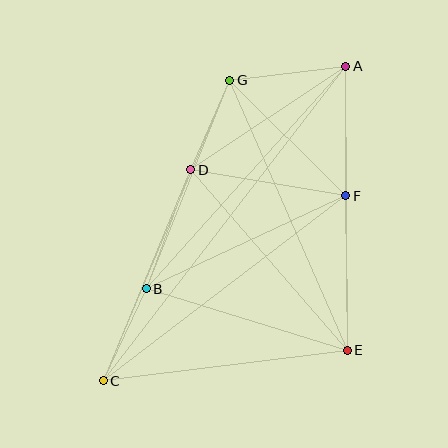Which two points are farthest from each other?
Points A and C are farthest from each other.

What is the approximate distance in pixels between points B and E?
The distance between B and E is approximately 210 pixels.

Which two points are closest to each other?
Points D and G are closest to each other.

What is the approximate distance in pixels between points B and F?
The distance between B and F is approximately 220 pixels.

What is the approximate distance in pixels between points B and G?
The distance between B and G is approximately 225 pixels.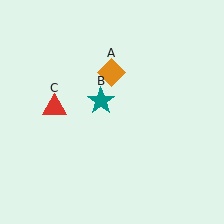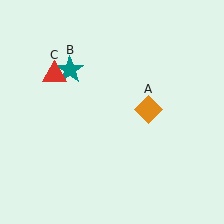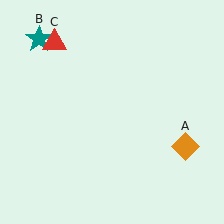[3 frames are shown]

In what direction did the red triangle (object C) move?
The red triangle (object C) moved up.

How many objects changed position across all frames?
3 objects changed position: orange diamond (object A), teal star (object B), red triangle (object C).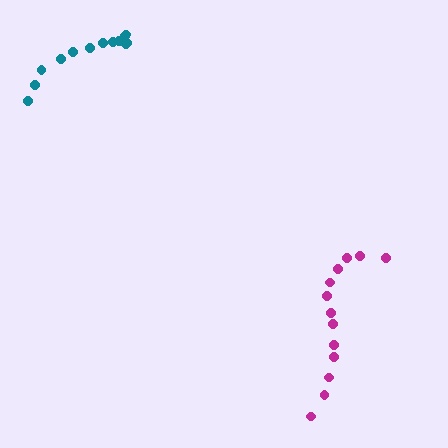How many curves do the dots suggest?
There are 2 distinct paths.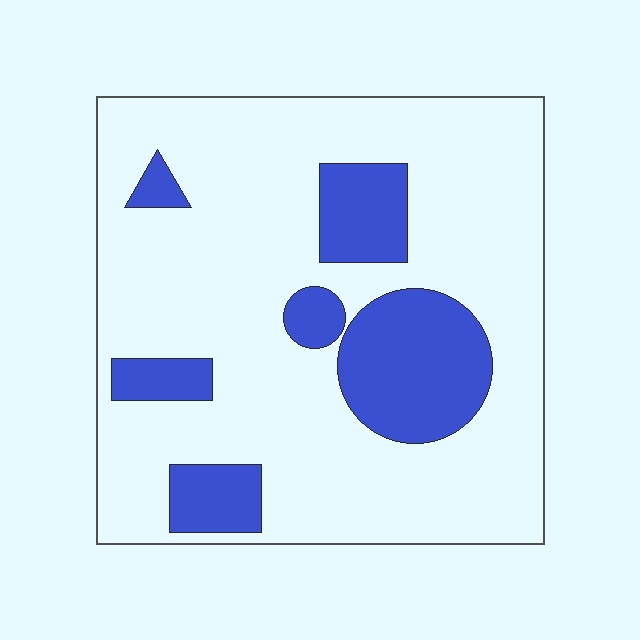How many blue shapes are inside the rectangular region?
6.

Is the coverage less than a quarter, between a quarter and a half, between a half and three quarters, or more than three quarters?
Less than a quarter.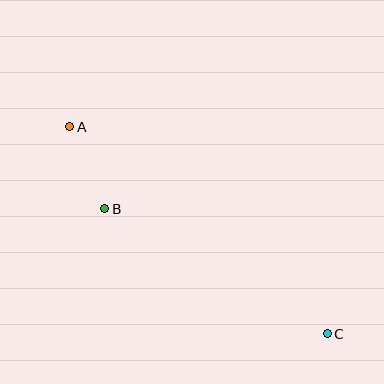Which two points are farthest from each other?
Points A and C are farthest from each other.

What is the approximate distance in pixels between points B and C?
The distance between B and C is approximately 255 pixels.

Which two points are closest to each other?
Points A and B are closest to each other.